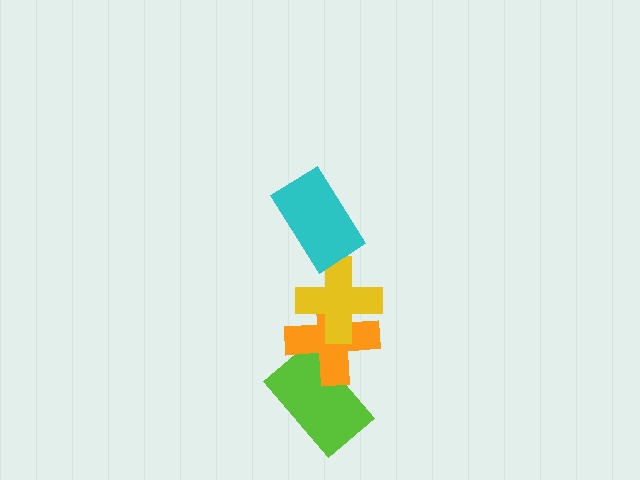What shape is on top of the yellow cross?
The cyan rectangle is on top of the yellow cross.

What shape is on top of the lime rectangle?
The orange cross is on top of the lime rectangle.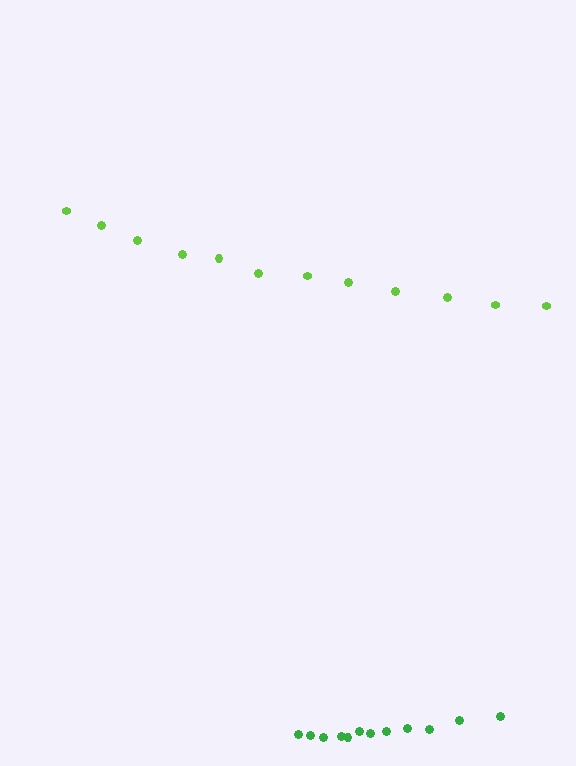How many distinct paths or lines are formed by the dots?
There are 2 distinct paths.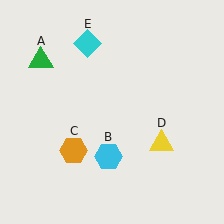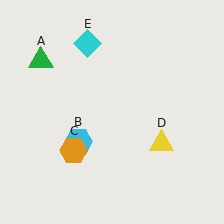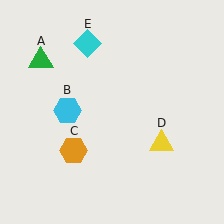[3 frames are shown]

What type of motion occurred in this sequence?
The cyan hexagon (object B) rotated clockwise around the center of the scene.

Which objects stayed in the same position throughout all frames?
Green triangle (object A) and orange hexagon (object C) and yellow triangle (object D) and cyan diamond (object E) remained stationary.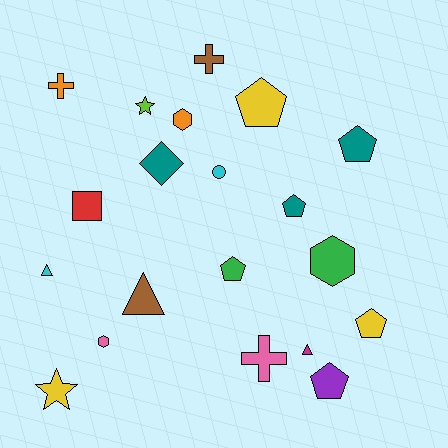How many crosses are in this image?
There are 3 crosses.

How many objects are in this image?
There are 20 objects.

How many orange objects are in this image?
There are 2 orange objects.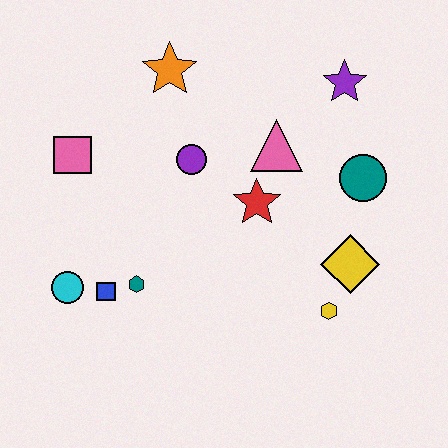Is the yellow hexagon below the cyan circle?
Yes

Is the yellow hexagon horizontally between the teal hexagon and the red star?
No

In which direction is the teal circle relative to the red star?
The teal circle is to the right of the red star.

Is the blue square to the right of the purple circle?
No